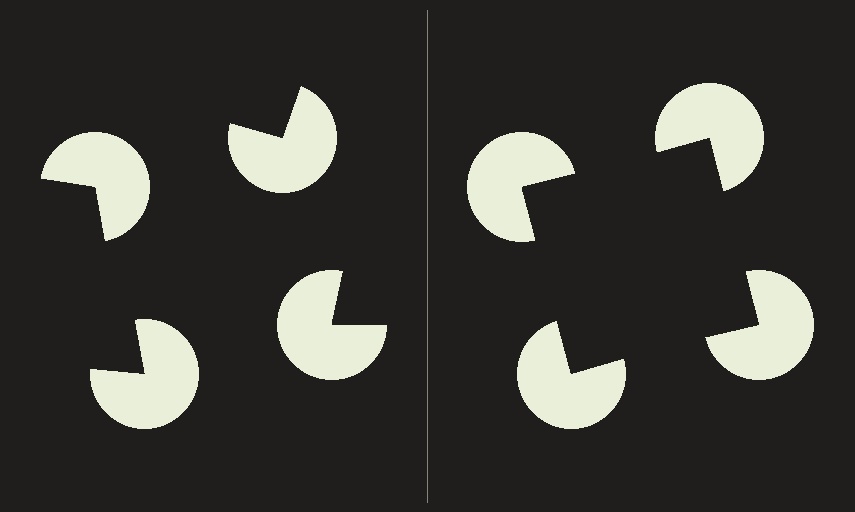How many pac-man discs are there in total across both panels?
8 — 4 on each side.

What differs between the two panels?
The pac-man discs are positioned identically on both sides; only the wedge orientations differ. On the right they align to a square; on the left they are misaligned.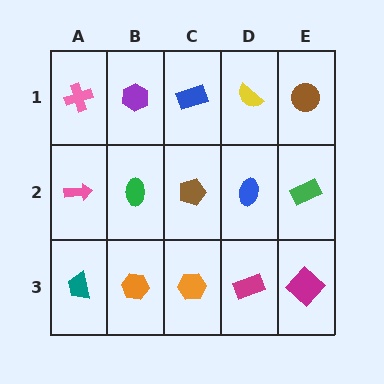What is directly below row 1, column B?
A green ellipse.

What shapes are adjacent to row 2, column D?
A yellow semicircle (row 1, column D), a magenta rectangle (row 3, column D), a brown pentagon (row 2, column C), a green rectangle (row 2, column E).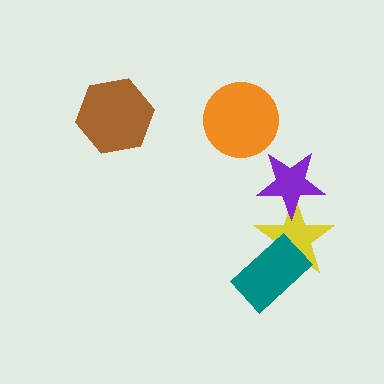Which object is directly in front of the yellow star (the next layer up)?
The teal rectangle is directly in front of the yellow star.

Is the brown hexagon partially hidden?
No, no other shape covers it.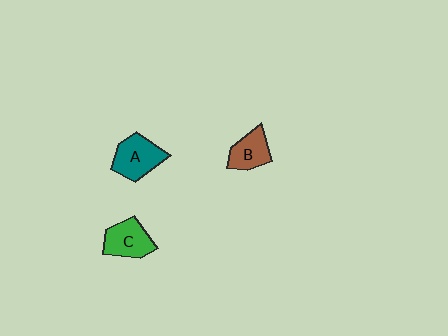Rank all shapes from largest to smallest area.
From largest to smallest: A (teal), C (green), B (brown).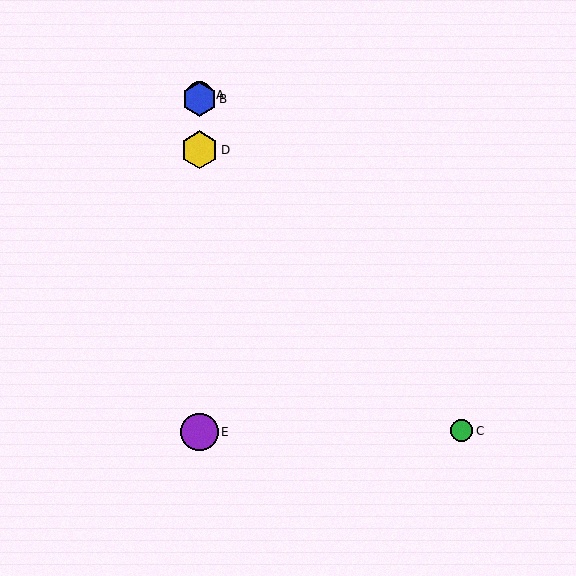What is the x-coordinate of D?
Object D is at x≈199.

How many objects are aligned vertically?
4 objects (A, B, D, E) are aligned vertically.